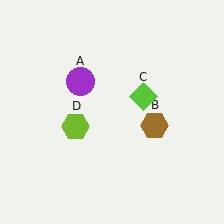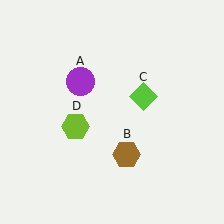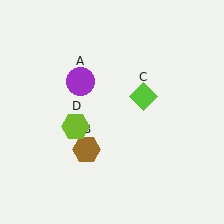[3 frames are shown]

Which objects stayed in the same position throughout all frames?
Purple circle (object A) and lime diamond (object C) and lime hexagon (object D) remained stationary.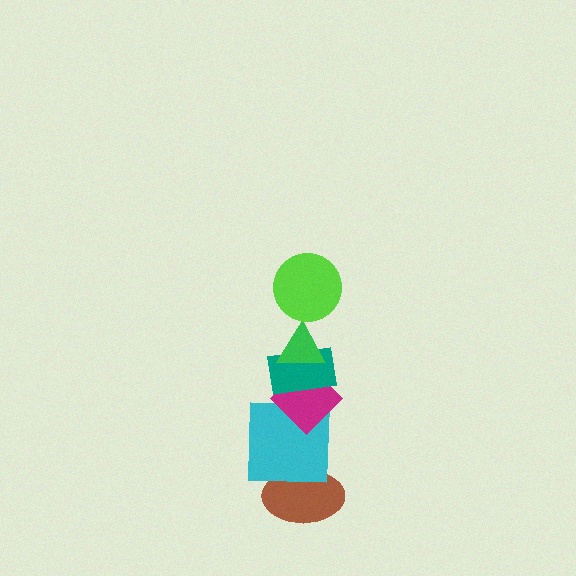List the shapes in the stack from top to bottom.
From top to bottom: the lime circle, the green triangle, the teal rectangle, the magenta diamond, the cyan square, the brown ellipse.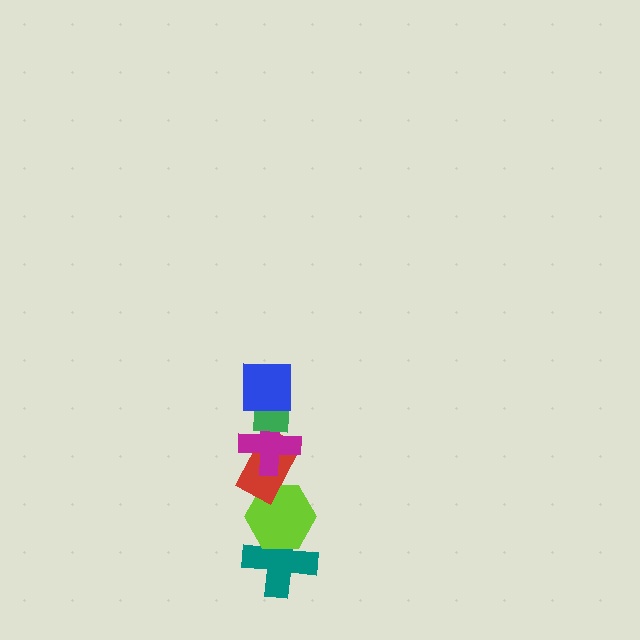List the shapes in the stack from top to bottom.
From top to bottom: the blue square, the green square, the magenta cross, the red rectangle, the lime hexagon, the teal cross.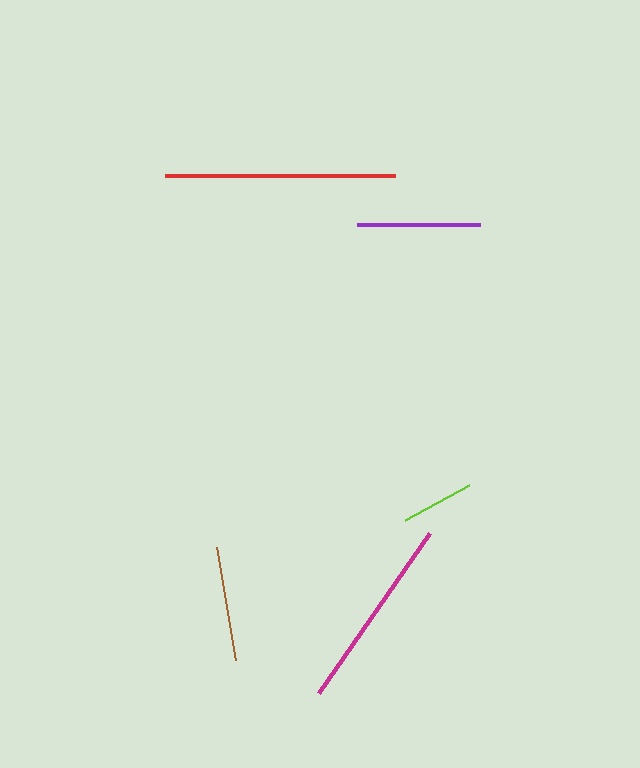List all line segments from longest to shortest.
From longest to shortest: red, magenta, purple, brown, lime.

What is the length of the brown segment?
The brown segment is approximately 115 pixels long.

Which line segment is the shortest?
The lime line is the shortest at approximately 73 pixels.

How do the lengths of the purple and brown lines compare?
The purple and brown lines are approximately the same length.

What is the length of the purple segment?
The purple segment is approximately 124 pixels long.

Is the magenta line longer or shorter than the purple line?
The magenta line is longer than the purple line.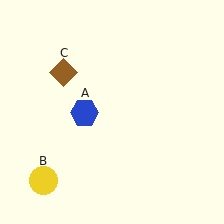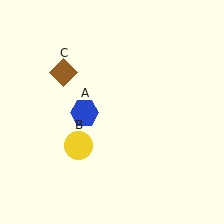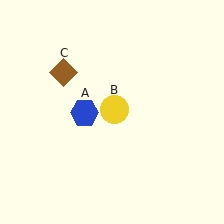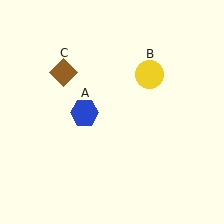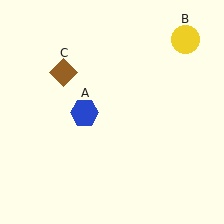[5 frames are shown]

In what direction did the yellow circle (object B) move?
The yellow circle (object B) moved up and to the right.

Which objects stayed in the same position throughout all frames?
Blue hexagon (object A) and brown diamond (object C) remained stationary.